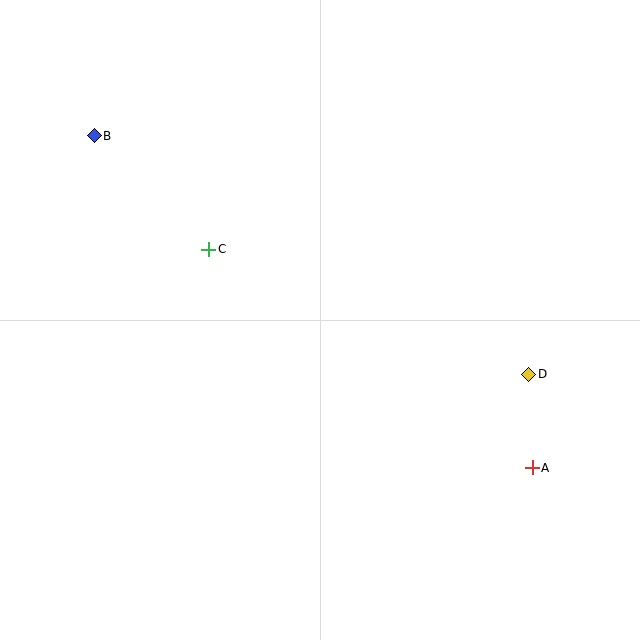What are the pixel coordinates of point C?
Point C is at (209, 249).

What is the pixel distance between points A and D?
The distance between A and D is 94 pixels.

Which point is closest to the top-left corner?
Point B is closest to the top-left corner.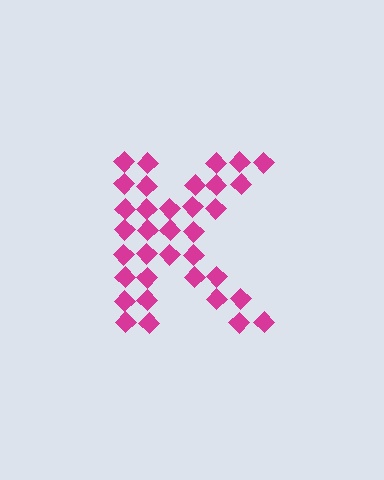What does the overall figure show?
The overall figure shows the letter K.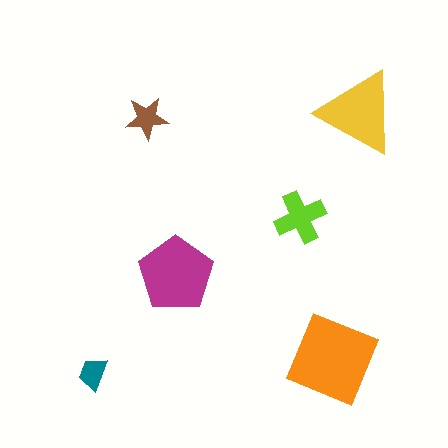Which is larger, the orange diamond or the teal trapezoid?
The orange diamond.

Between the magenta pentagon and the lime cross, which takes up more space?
The magenta pentagon.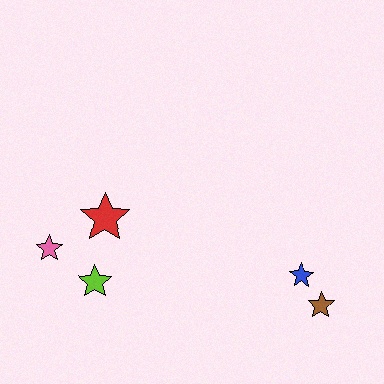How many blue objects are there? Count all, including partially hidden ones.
There is 1 blue object.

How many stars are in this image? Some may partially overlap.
There are 5 stars.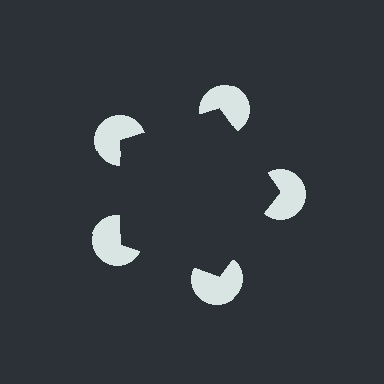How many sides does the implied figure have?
5 sides.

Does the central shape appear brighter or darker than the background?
It typically appears slightly darker than the background, even though no actual brightness change is drawn.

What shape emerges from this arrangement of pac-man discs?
An illusory pentagon — its edges are inferred from the aligned wedge cuts in the pac-man discs, not physically drawn.